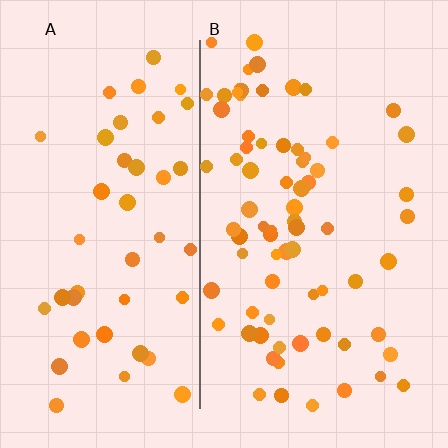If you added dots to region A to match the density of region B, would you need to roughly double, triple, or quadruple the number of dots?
Approximately double.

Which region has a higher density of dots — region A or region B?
B (the right).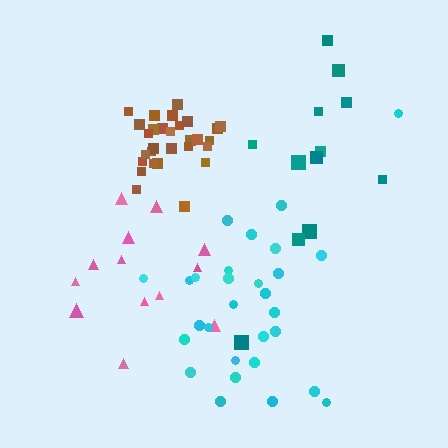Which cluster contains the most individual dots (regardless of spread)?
Cyan (29).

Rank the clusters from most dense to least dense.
brown, pink, cyan, teal.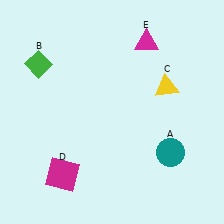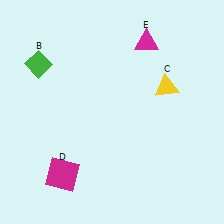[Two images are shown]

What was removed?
The teal circle (A) was removed in Image 2.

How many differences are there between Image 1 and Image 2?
There is 1 difference between the two images.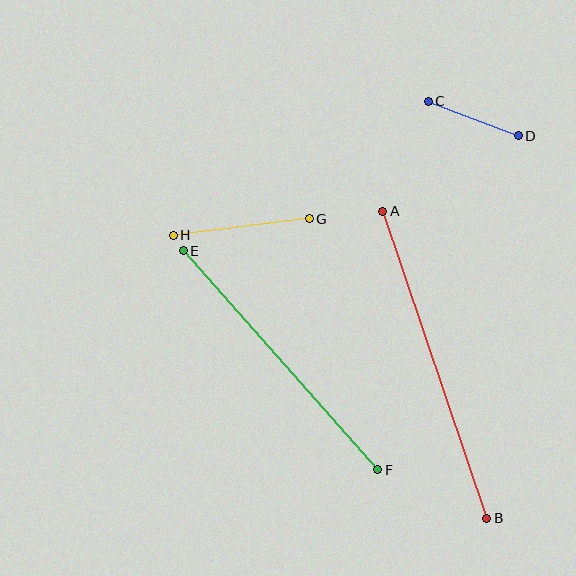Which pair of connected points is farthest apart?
Points A and B are farthest apart.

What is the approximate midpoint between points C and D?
The midpoint is at approximately (473, 118) pixels.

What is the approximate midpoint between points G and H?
The midpoint is at approximately (241, 227) pixels.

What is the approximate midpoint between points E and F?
The midpoint is at approximately (281, 360) pixels.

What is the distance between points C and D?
The distance is approximately 96 pixels.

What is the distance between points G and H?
The distance is approximately 137 pixels.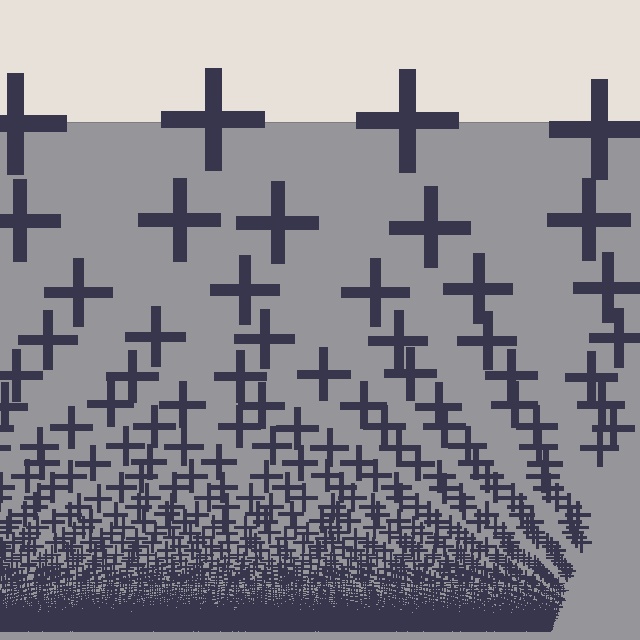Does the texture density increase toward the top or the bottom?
Density increases toward the bottom.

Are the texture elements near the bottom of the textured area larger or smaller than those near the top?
Smaller. The gradient is inverted — elements near the bottom are smaller and denser.